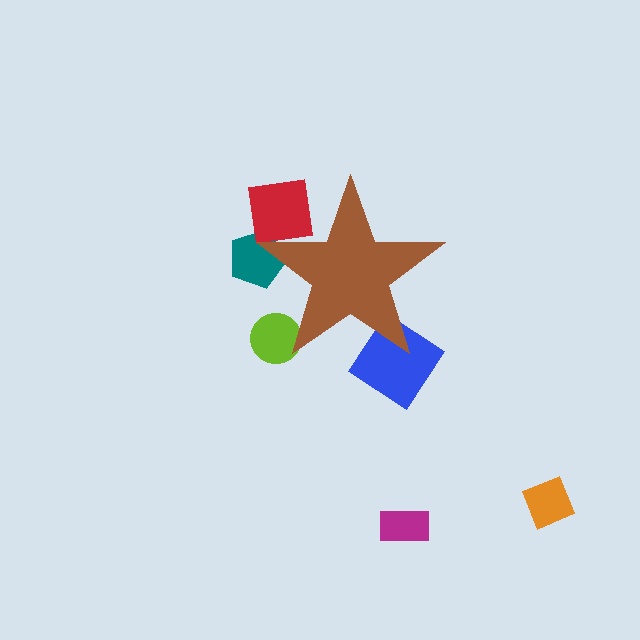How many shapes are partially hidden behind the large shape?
4 shapes are partially hidden.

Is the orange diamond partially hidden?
No, the orange diamond is fully visible.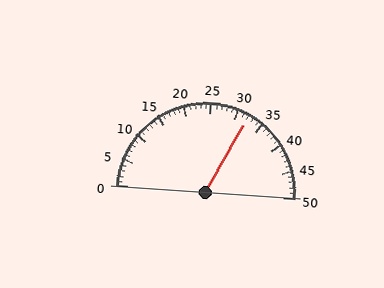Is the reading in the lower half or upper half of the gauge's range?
The reading is in the upper half of the range (0 to 50).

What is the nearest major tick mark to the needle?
The nearest major tick mark is 30.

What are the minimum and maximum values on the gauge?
The gauge ranges from 0 to 50.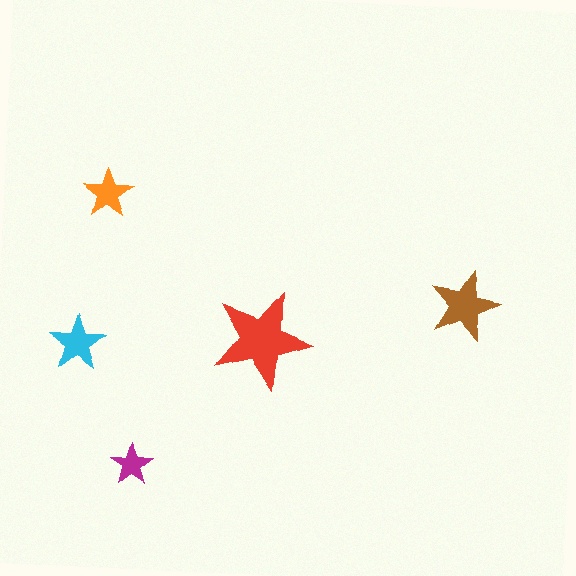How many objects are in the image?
There are 5 objects in the image.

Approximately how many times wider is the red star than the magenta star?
About 2.5 times wider.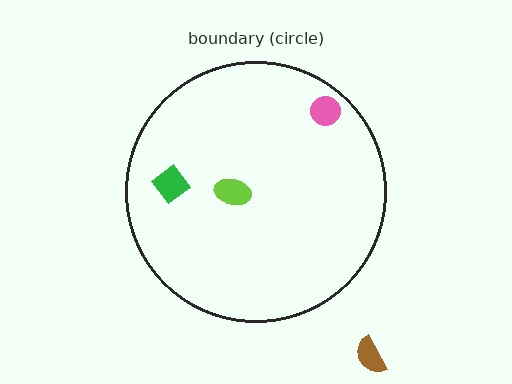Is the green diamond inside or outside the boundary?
Inside.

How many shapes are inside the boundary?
3 inside, 1 outside.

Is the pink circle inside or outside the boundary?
Inside.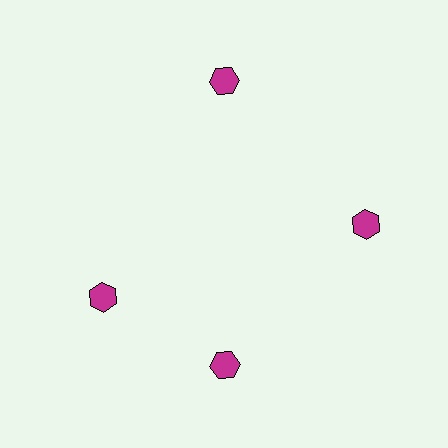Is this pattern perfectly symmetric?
No. The 4 magenta hexagons are arranged in a ring, but one element near the 9 o'clock position is rotated out of alignment along the ring, breaking the 4-fold rotational symmetry.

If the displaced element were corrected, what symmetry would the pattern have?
It would have 4-fold rotational symmetry — the pattern would map onto itself every 90 degrees.